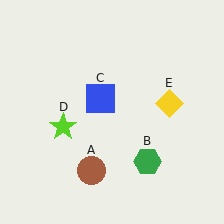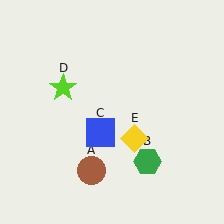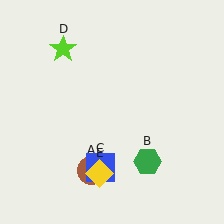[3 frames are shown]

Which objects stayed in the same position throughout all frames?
Brown circle (object A) and green hexagon (object B) remained stationary.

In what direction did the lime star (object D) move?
The lime star (object D) moved up.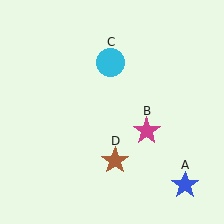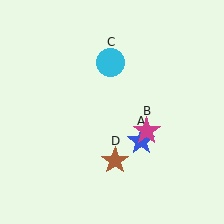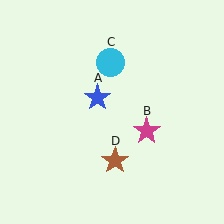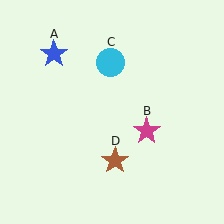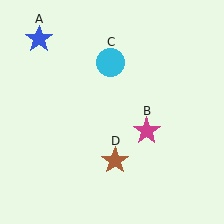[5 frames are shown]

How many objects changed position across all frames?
1 object changed position: blue star (object A).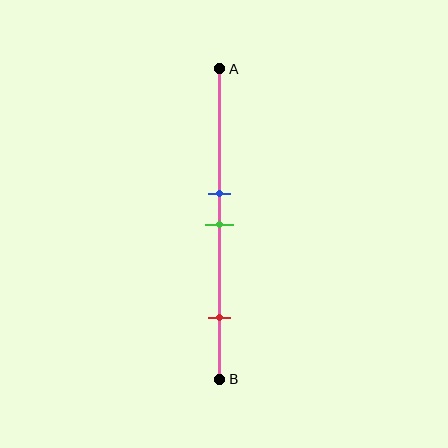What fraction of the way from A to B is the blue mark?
The blue mark is approximately 40% (0.4) of the way from A to B.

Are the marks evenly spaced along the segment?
No, the marks are not evenly spaced.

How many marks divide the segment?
There are 3 marks dividing the segment.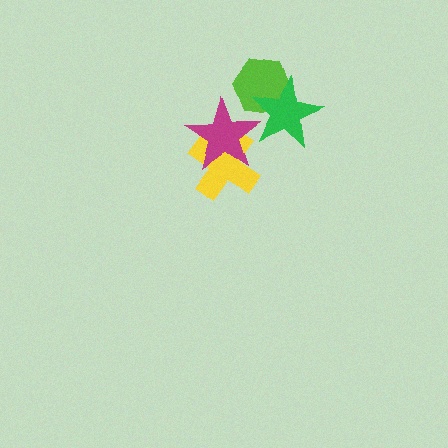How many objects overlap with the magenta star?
2 objects overlap with the magenta star.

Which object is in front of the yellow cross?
The magenta star is in front of the yellow cross.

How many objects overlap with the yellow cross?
1 object overlaps with the yellow cross.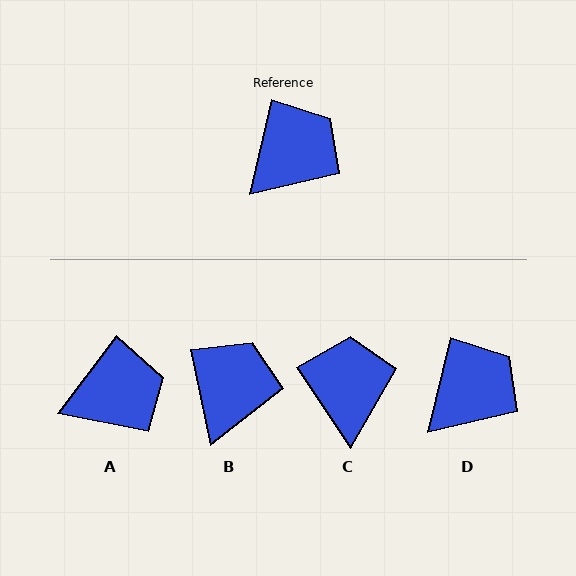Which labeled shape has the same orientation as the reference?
D.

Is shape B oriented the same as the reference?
No, it is off by about 25 degrees.